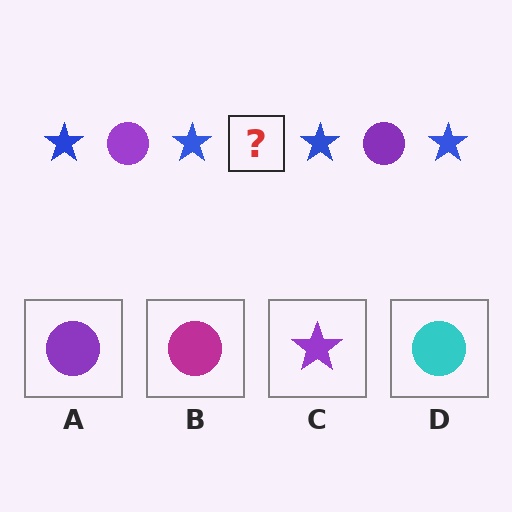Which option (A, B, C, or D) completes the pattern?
A.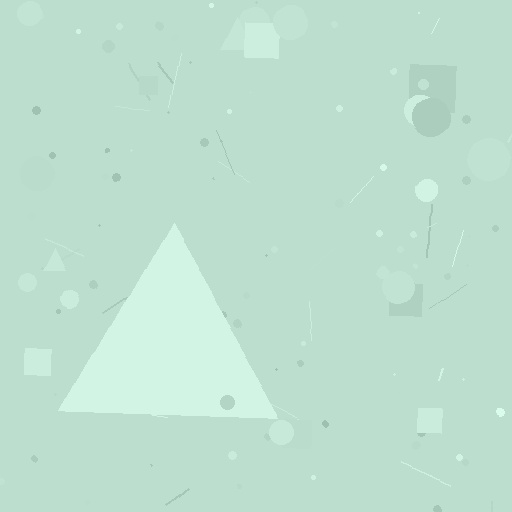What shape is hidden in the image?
A triangle is hidden in the image.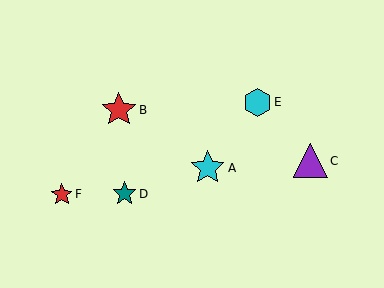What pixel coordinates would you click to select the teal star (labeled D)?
Click at (124, 194) to select the teal star D.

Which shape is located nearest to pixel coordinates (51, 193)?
The red star (labeled F) at (62, 194) is nearest to that location.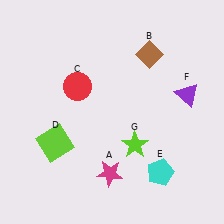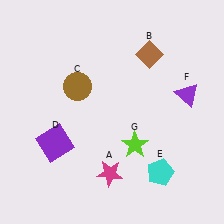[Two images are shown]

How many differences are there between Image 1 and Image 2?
There are 2 differences between the two images.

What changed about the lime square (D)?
In Image 1, D is lime. In Image 2, it changed to purple.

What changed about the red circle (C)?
In Image 1, C is red. In Image 2, it changed to brown.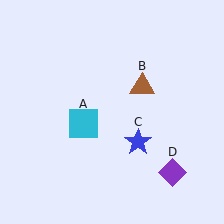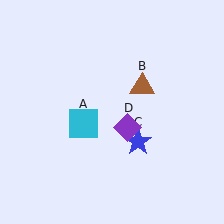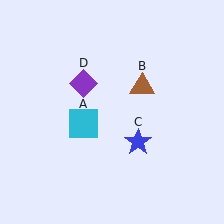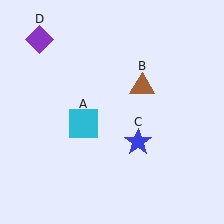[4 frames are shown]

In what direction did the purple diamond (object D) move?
The purple diamond (object D) moved up and to the left.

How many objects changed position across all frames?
1 object changed position: purple diamond (object D).